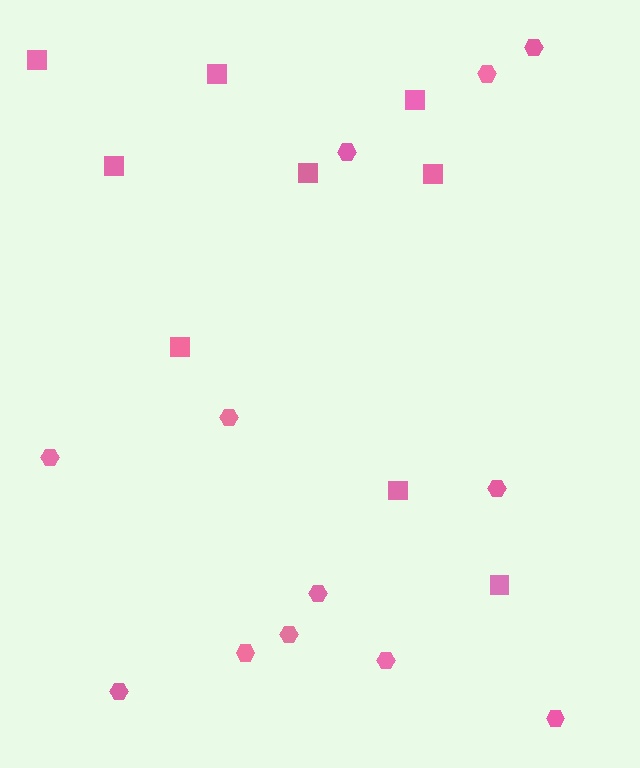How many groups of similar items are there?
There are 2 groups: one group of squares (9) and one group of hexagons (12).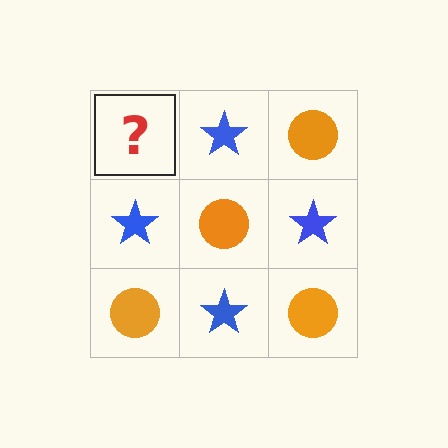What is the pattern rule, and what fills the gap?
The rule is that it alternates orange circle and blue star in a checkerboard pattern. The gap should be filled with an orange circle.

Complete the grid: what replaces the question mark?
The question mark should be replaced with an orange circle.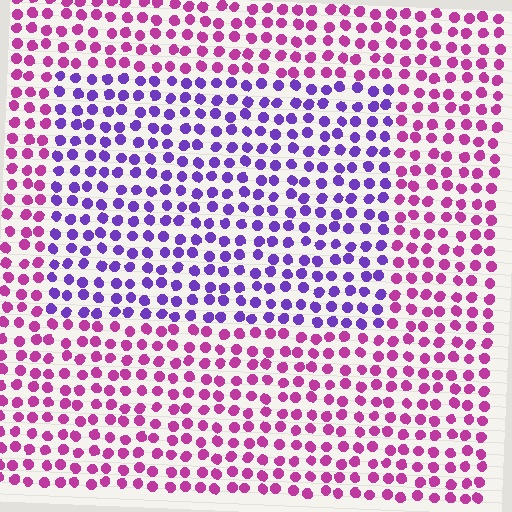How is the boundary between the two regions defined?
The boundary is defined purely by a slight shift in hue (about 50 degrees). Spacing, size, and orientation are identical on both sides.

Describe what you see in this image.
The image is filled with small magenta elements in a uniform arrangement. A rectangle-shaped region is visible where the elements are tinted to a slightly different hue, forming a subtle color boundary.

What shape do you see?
I see a rectangle.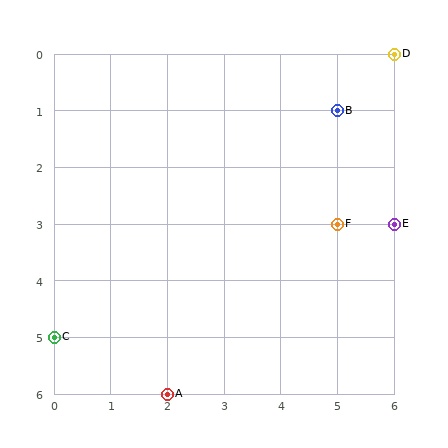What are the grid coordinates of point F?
Point F is at grid coordinates (5, 3).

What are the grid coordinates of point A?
Point A is at grid coordinates (2, 6).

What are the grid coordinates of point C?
Point C is at grid coordinates (0, 5).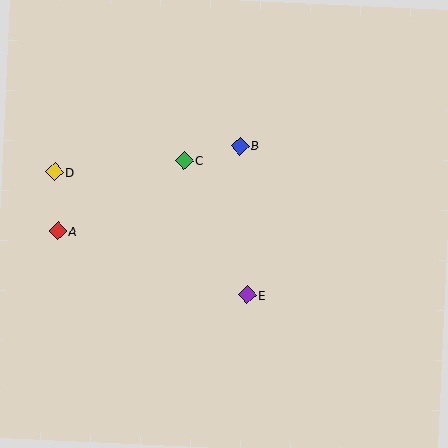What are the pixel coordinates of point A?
Point A is at (58, 231).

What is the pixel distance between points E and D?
The distance between E and D is 229 pixels.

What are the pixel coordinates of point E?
Point E is at (247, 295).